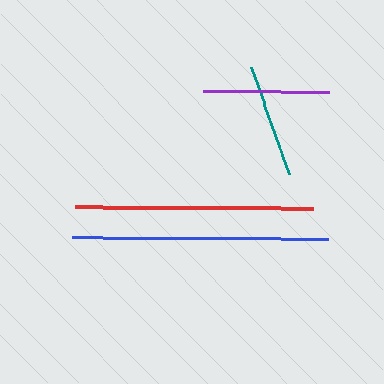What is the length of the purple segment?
The purple segment is approximately 127 pixels long.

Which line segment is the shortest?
The teal line is the shortest at approximately 114 pixels.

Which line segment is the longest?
The blue line is the longest at approximately 256 pixels.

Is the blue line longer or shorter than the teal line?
The blue line is longer than the teal line.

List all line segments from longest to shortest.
From longest to shortest: blue, red, purple, teal.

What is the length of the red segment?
The red segment is approximately 238 pixels long.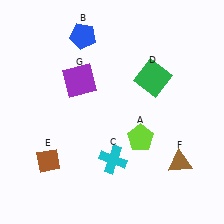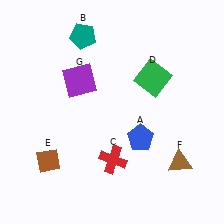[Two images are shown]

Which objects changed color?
A changed from lime to blue. B changed from blue to teal. C changed from cyan to red.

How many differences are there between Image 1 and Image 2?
There are 3 differences between the two images.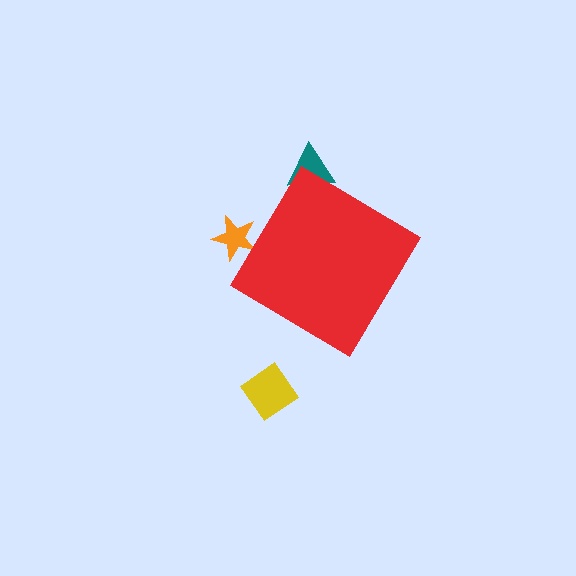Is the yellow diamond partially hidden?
No, the yellow diamond is fully visible.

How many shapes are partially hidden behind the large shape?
2 shapes are partially hidden.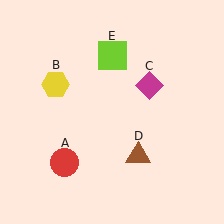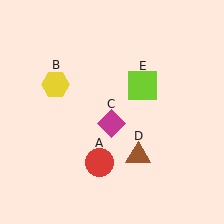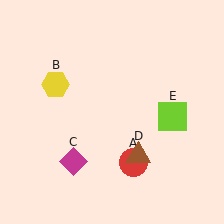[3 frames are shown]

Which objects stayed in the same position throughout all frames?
Yellow hexagon (object B) and brown triangle (object D) remained stationary.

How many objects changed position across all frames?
3 objects changed position: red circle (object A), magenta diamond (object C), lime square (object E).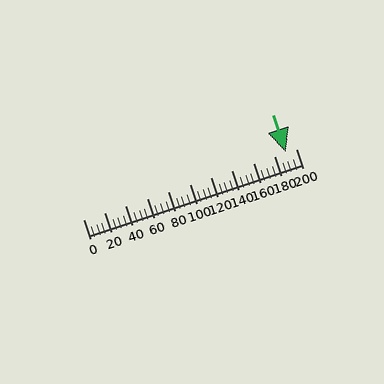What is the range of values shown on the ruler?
The ruler shows values from 0 to 200.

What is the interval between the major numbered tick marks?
The major tick marks are spaced 20 units apart.